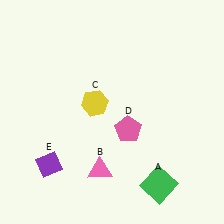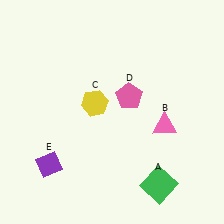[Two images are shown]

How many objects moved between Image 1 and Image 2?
2 objects moved between the two images.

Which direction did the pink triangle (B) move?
The pink triangle (B) moved right.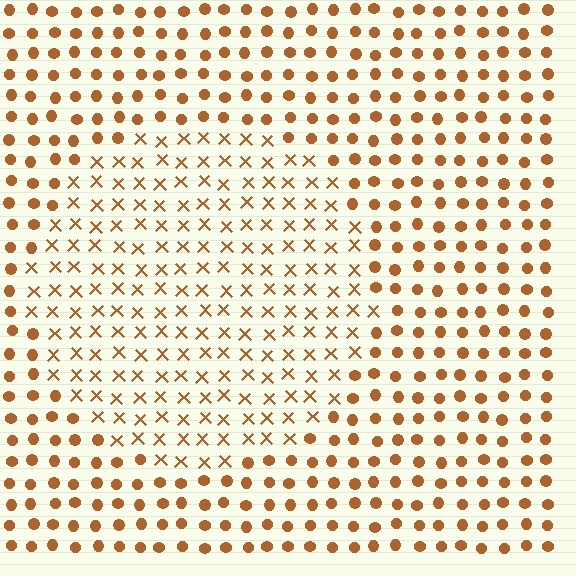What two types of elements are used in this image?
The image uses X marks inside the circle region and circles outside it.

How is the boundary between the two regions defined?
The boundary is defined by a change in element shape: X marks inside vs. circles outside. All elements share the same color and spacing.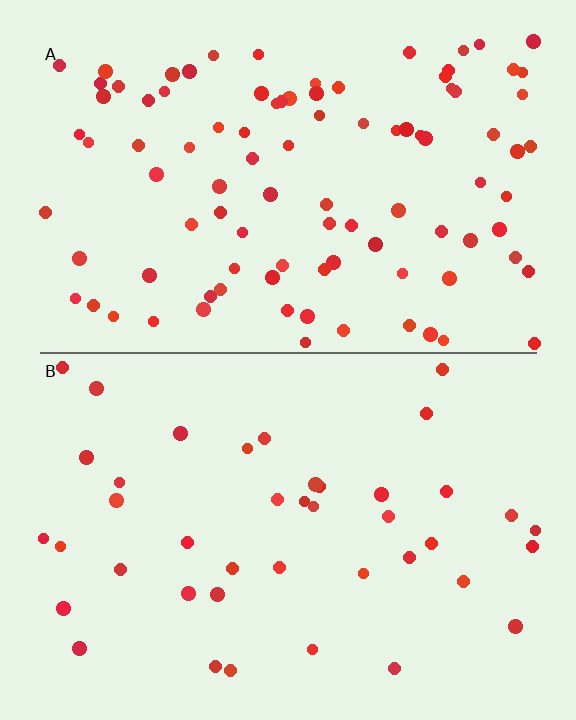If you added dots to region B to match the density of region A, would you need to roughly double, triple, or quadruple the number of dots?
Approximately double.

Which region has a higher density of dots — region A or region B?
A (the top).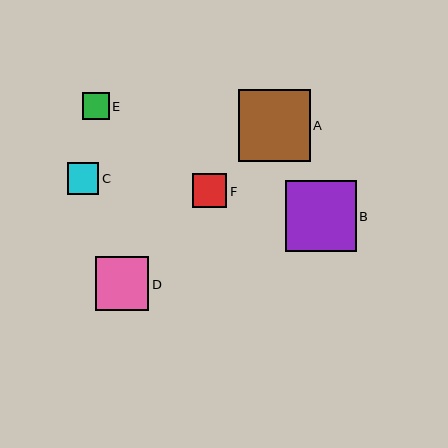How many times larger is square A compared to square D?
Square A is approximately 1.3 times the size of square D.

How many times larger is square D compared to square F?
Square D is approximately 1.6 times the size of square F.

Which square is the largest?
Square A is the largest with a size of approximately 72 pixels.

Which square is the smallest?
Square E is the smallest with a size of approximately 27 pixels.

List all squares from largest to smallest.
From largest to smallest: A, B, D, F, C, E.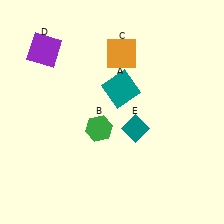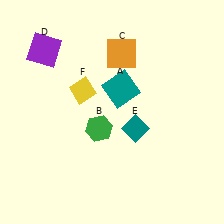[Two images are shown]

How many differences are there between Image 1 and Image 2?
There is 1 difference between the two images.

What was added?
A yellow diamond (F) was added in Image 2.